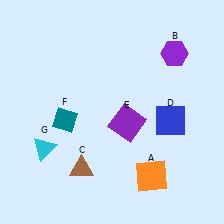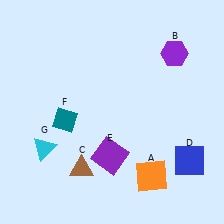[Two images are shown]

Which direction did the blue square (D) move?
The blue square (D) moved down.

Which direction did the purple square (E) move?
The purple square (E) moved down.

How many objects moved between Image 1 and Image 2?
2 objects moved between the two images.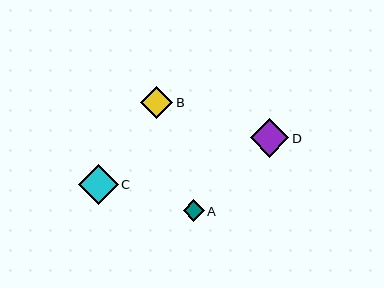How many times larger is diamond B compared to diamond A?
Diamond B is approximately 1.5 times the size of diamond A.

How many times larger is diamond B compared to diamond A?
Diamond B is approximately 1.5 times the size of diamond A.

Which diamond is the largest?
Diamond C is the largest with a size of approximately 40 pixels.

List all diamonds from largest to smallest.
From largest to smallest: C, D, B, A.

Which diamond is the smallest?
Diamond A is the smallest with a size of approximately 21 pixels.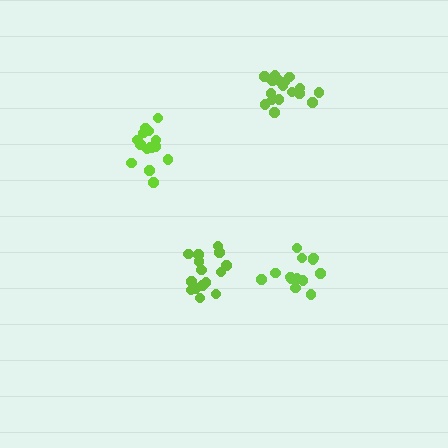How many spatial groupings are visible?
There are 4 spatial groupings.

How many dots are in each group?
Group 1: 15 dots, Group 2: 13 dots, Group 3: 15 dots, Group 4: 17 dots (60 total).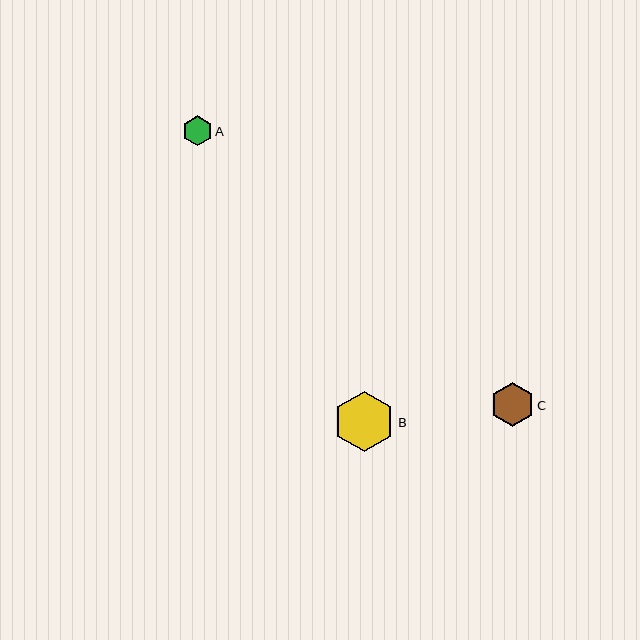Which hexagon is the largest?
Hexagon B is the largest with a size of approximately 61 pixels.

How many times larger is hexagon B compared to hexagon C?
Hexagon B is approximately 1.4 times the size of hexagon C.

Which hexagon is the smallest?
Hexagon A is the smallest with a size of approximately 30 pixels.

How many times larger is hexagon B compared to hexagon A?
Hexagon B is approximately 2.0 times the size of hexagon A.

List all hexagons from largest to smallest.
From largest to smallest: B, C, A.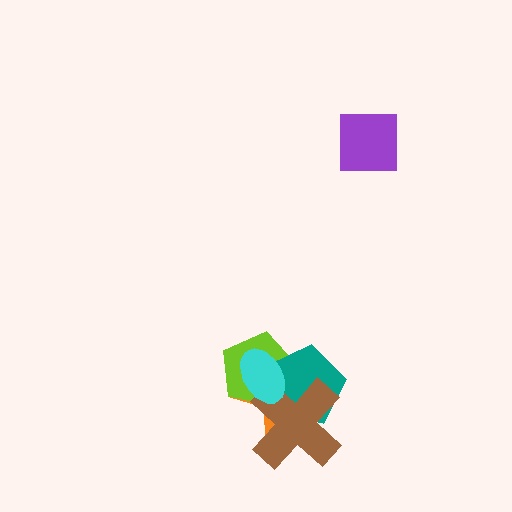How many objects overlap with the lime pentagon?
4 objects overlap with the lime pentagon.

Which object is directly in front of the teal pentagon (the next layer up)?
The brown cross is directly in front of the teal pentagon.